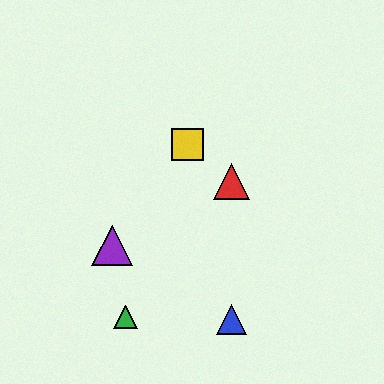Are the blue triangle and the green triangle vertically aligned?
No, the blue triangle is at x≈232 and the green triangle is at x≈126.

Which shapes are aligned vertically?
The red triangle, the blue triangle are aligned vertically.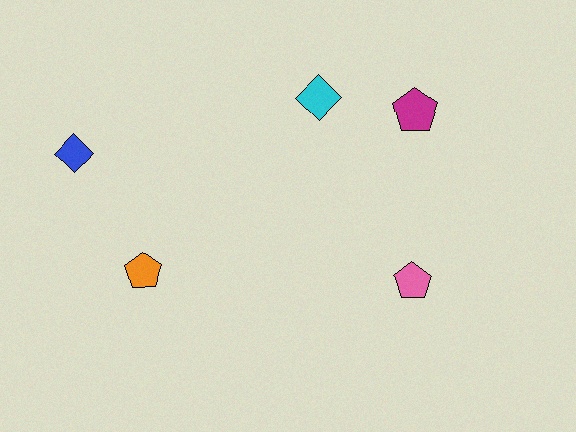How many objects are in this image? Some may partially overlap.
There are 5 objects.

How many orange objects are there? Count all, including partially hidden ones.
There is 1 orange object.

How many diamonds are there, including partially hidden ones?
There are 2 diamonds.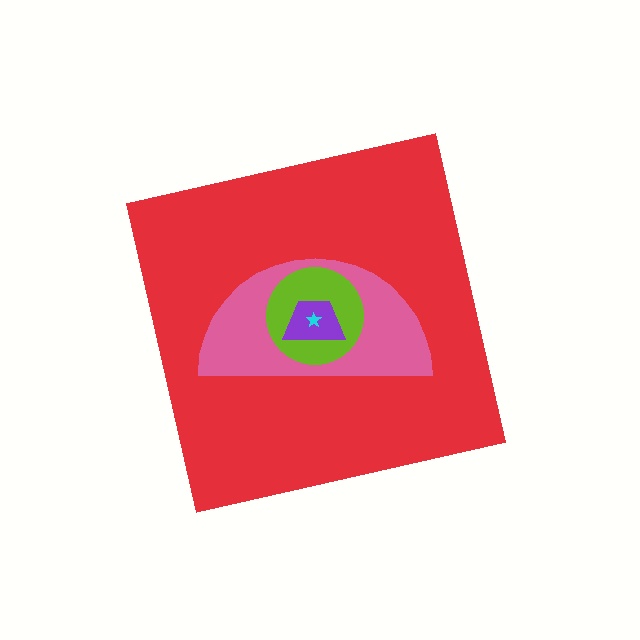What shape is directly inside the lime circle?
The purple trapezoid.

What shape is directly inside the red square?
The pink semicircle.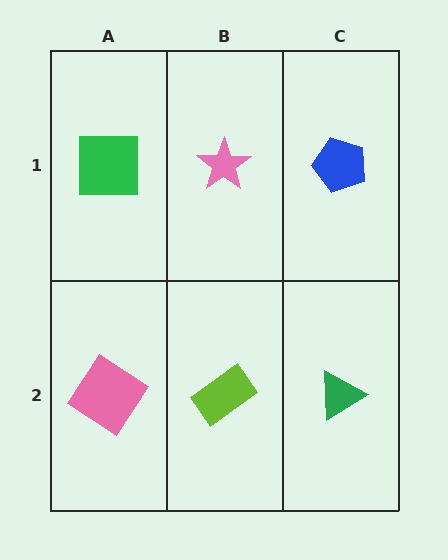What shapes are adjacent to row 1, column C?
A green triangle (row 2, column C), a pink star (row 1, column B).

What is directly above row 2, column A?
A green square.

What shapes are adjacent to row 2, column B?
A pink star (row 1, column B), a pink diamond (row 2, column A), a green triangle (row 2, column C).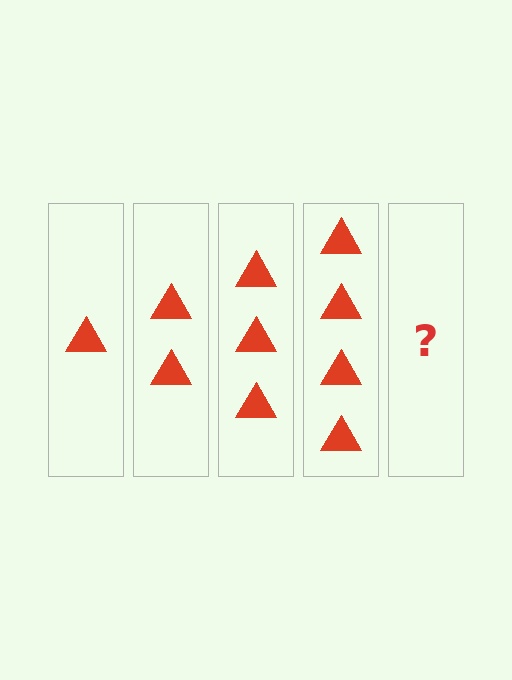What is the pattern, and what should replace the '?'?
The pattern is that each step adds one more triangle. The '?' should be 5 triangles.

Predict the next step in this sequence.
The next step is 5 triangles.